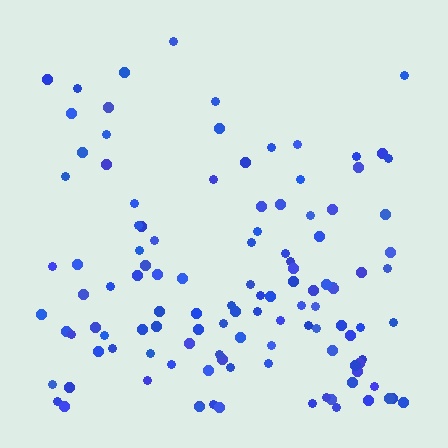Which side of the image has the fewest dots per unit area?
The top.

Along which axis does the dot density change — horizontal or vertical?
Vertical.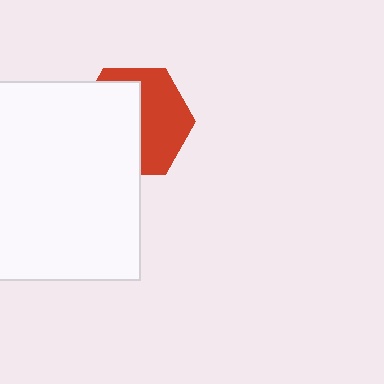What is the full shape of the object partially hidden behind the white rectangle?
The partially hidden object is a red hexagon.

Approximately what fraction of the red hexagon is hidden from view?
Roughly 52% of the red hexagon is hidden behind the white rectangle.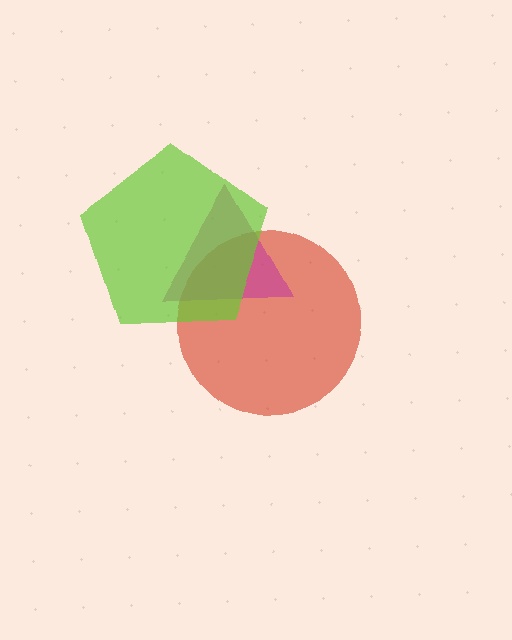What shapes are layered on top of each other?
The layered shapes are: a red circle, a magenta triangle, a lime pentagon.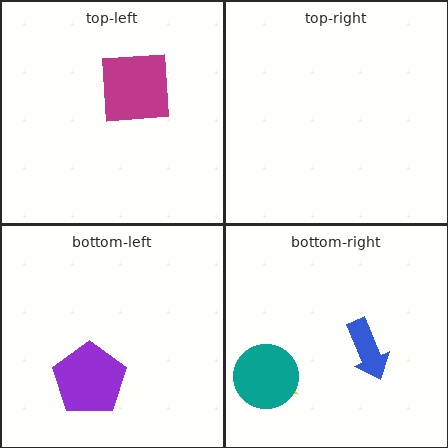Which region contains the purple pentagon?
The bottom-left region.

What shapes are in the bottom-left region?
The purple pentagon.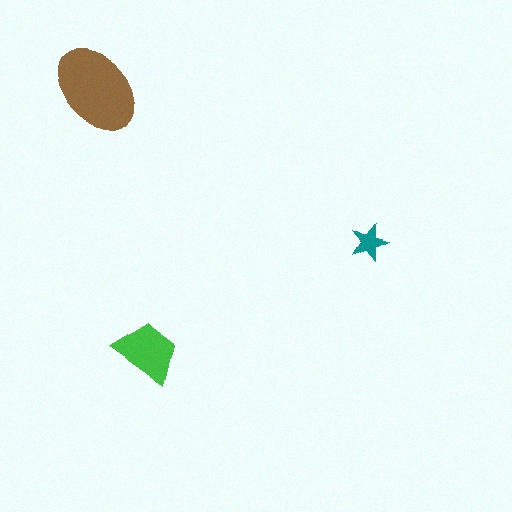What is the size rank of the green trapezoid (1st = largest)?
2nd.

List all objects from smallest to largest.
The teal star, the green trapezoid, the brown ellipse.